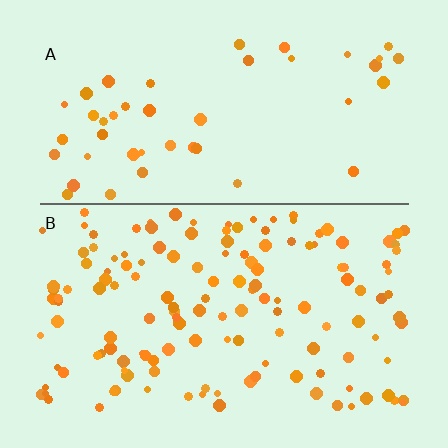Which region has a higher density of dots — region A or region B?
B (the bottom).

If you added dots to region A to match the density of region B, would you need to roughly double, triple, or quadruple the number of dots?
Approximately triple.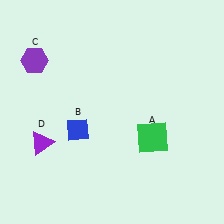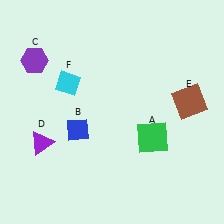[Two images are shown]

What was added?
A brown square (E), a cyan diamond (F) were added in Image 2.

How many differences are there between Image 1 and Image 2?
There are 2 differences between the two images.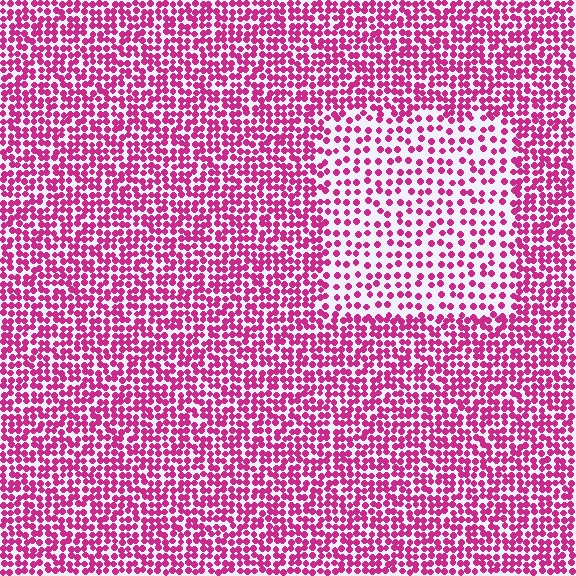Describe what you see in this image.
The image contains small magenta elements arranged at two different densities. A rectangle-shaped region is visible where the elements are less densely packed than the surrounding area.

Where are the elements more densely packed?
The elements are more densely packed outside the rectangle boundary.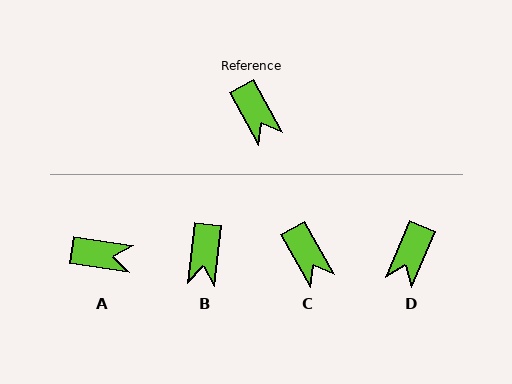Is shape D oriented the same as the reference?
No, it is off by about 52 degrees.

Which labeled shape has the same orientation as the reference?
C.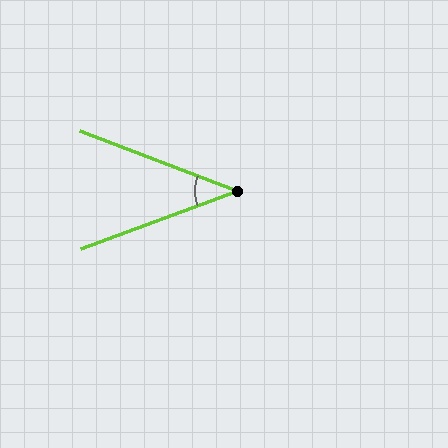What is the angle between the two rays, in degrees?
Approximately 41 degrees.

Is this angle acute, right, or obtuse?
It is acute.